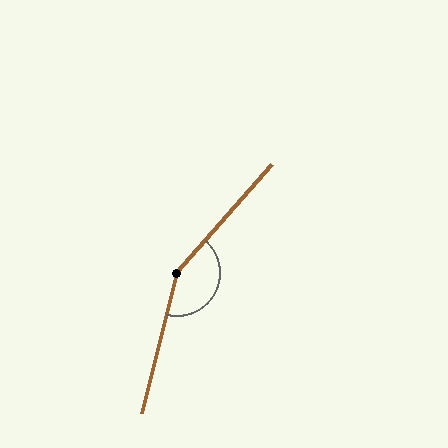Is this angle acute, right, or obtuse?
It is obtuse.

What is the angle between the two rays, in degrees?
Approximately 153 degrees.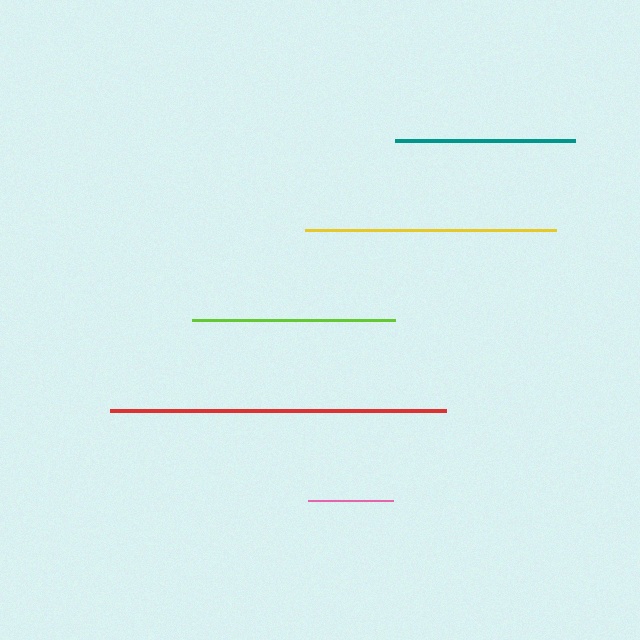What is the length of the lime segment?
The lime segment is approximately 203 pixels long.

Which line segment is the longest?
The red line is the longest at approximately 336 pixels.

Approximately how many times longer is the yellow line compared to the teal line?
The yellow line is approximately 1.4 times the length of the teal line.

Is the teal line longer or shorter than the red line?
The red line is longer than the teal line.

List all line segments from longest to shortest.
From longest to shortest: red, yellow, lime, teal, pink.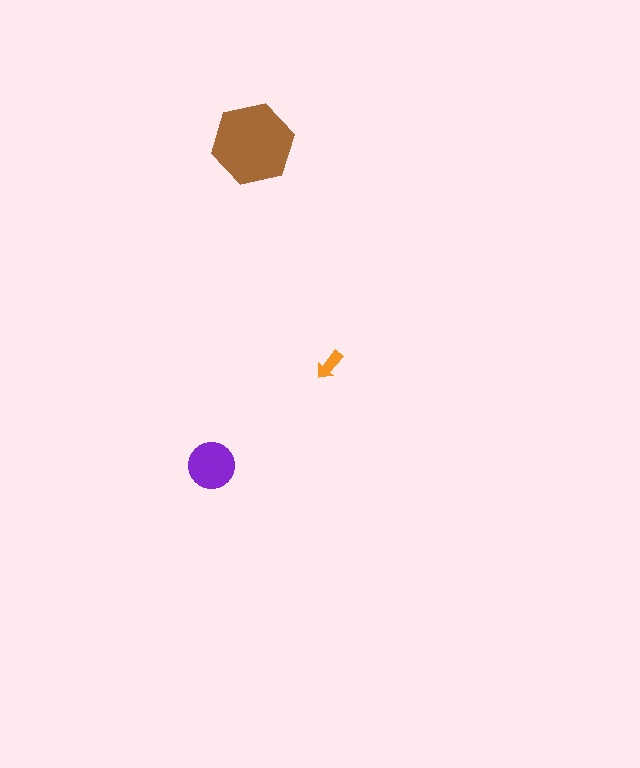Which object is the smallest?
The orange arrow.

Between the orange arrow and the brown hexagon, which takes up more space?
The brown hexagon.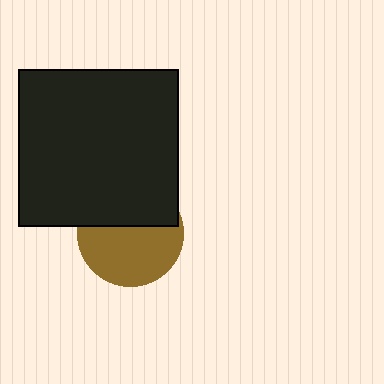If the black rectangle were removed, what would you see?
You would see the complete brown circle.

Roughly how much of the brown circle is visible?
About half of it is visible (roughly 57%).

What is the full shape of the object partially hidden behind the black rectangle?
The partially hidden object is a brown circle.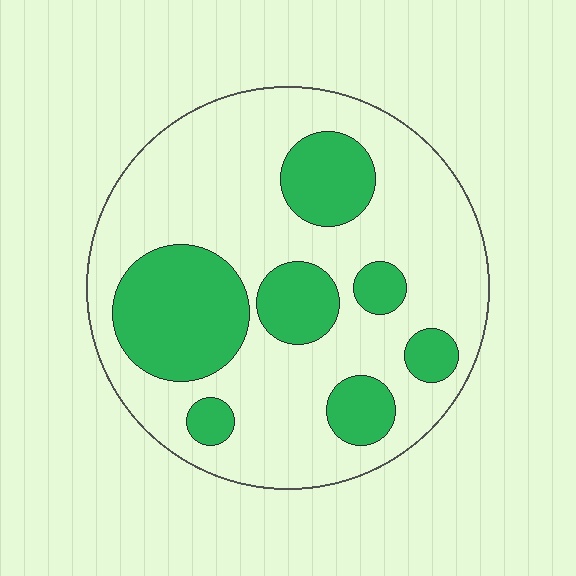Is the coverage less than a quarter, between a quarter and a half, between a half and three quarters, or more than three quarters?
Between a quarter and a half.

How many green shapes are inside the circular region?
7.